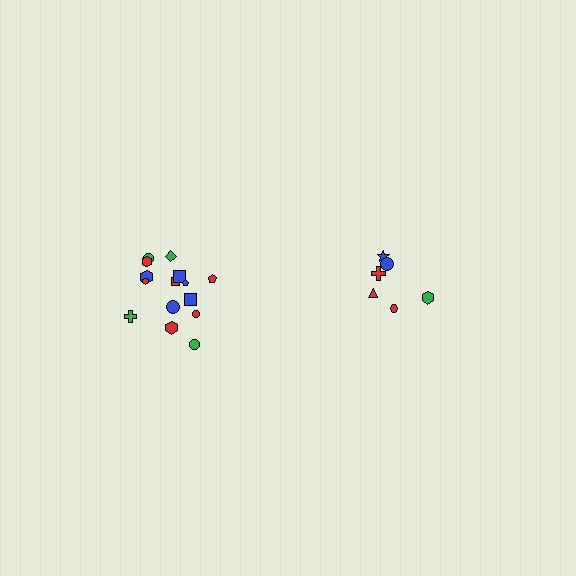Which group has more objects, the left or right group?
The left group.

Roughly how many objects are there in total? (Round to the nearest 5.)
Roughly 20 objects in total.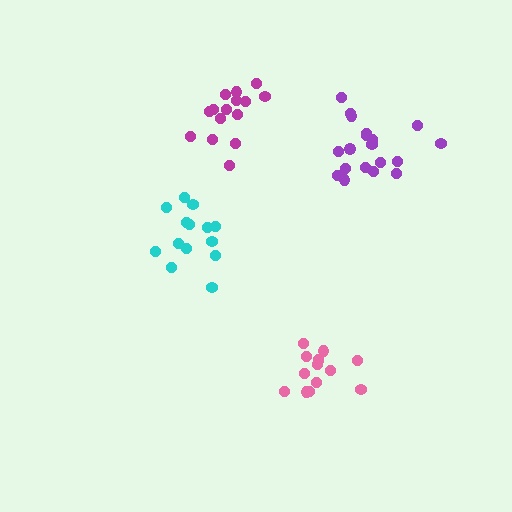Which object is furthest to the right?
The purple cluster is rightmost.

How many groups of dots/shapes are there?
There are 4 groups.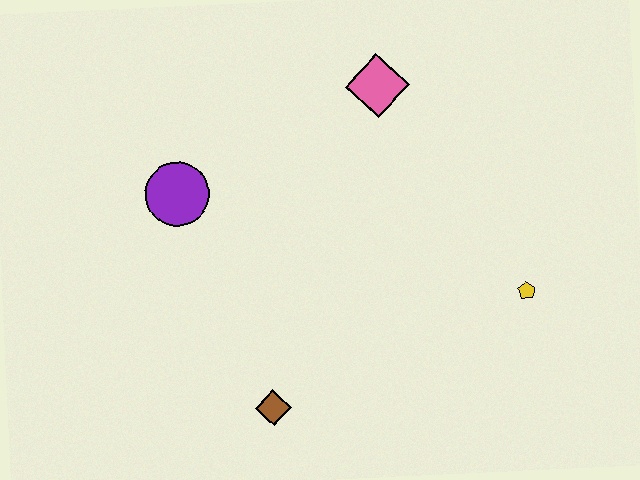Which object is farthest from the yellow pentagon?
The purple circle is farthest from the yellow pentagon.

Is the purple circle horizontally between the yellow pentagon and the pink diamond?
No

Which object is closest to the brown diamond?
The purple circle is closest to the brown diamond.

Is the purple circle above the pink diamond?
No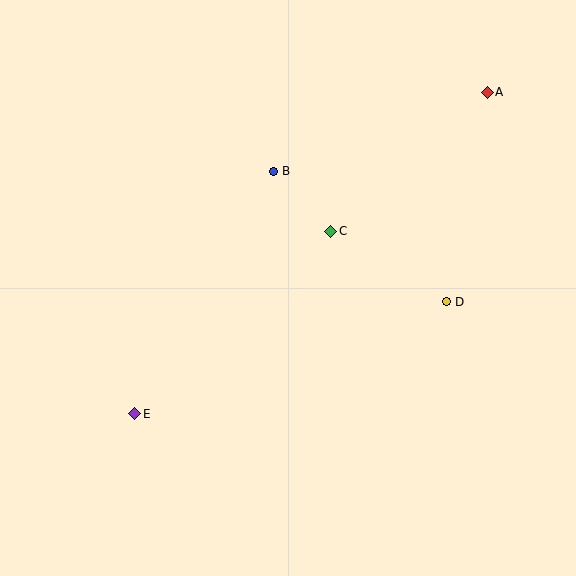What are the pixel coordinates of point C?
Point C is at (331, 231).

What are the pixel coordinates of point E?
Point E is at (135, 414).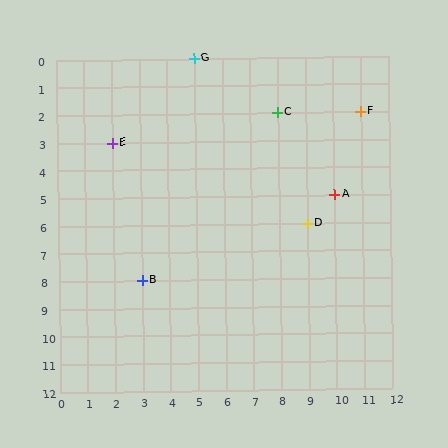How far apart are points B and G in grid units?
Points B and G are 2 columns and 8 rows apart (about 8.2 grid units diagonally).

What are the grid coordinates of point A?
Point A is at grid coordinates (10, 5).